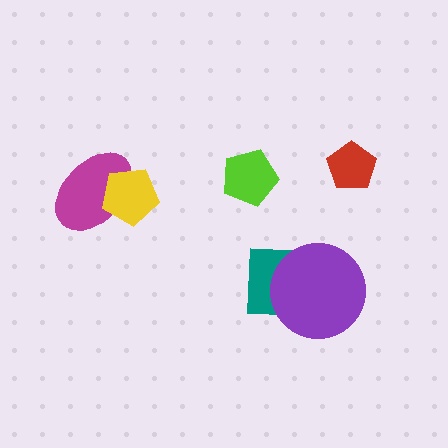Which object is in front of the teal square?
The purple circle is in front of the teal square.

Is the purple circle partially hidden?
No, no other shape covers it.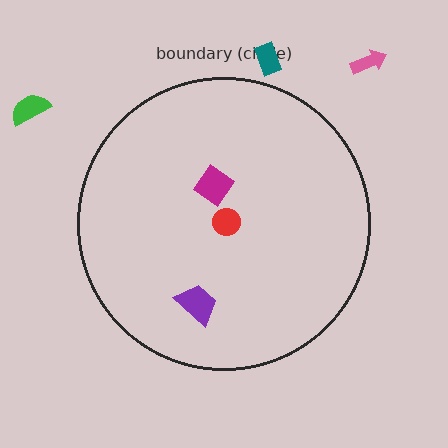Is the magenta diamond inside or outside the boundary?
Inside.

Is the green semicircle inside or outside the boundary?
Outside.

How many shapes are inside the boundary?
3 inside, 3 outside.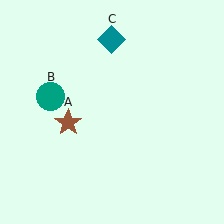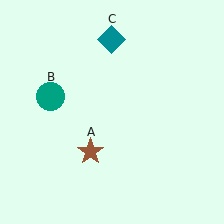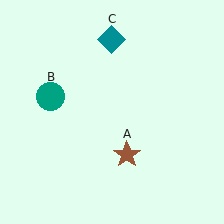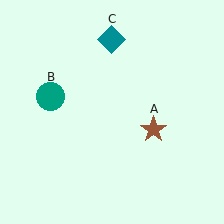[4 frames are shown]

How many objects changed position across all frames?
1 object changed position: brown star (object A).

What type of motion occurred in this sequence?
The brown star (object A) rotated counterclockwise around the center of the scene.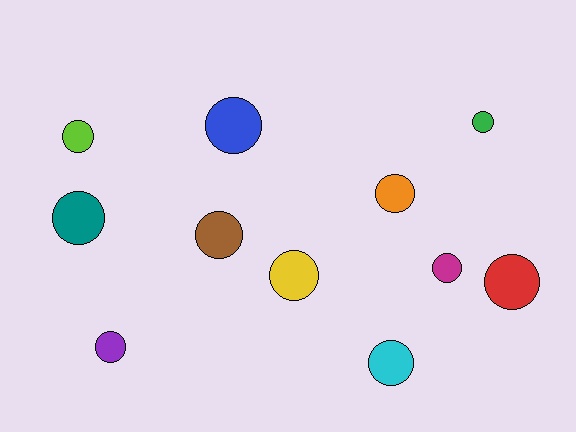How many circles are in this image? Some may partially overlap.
There are 11 circles.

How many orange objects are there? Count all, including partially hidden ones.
There is 1 orange object.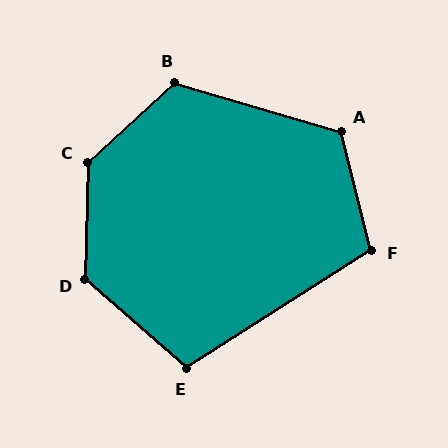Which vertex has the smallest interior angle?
E, at approximately 106 degrees.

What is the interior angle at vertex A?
Approximately 120 degrees (obtuse).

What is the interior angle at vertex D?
Approximately 130 degrees (obtuse).